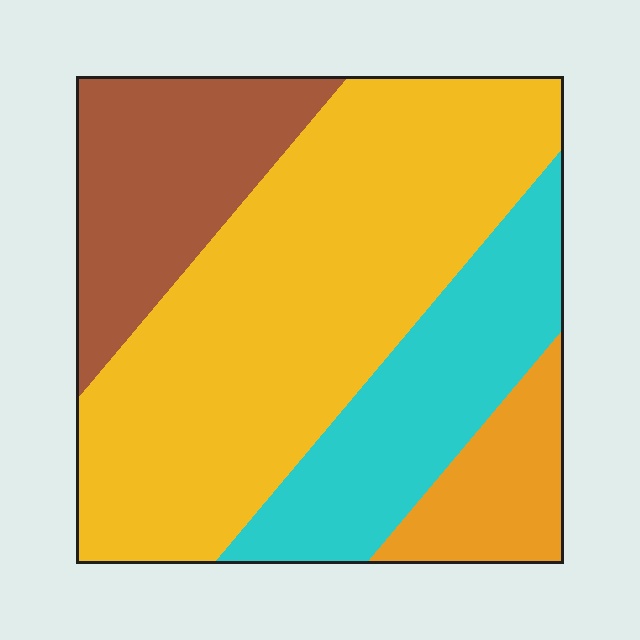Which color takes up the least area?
Orange, at roughly 10%.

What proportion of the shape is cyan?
Cyan takes up about one fifth (1/5) of the shape.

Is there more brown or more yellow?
Yellow.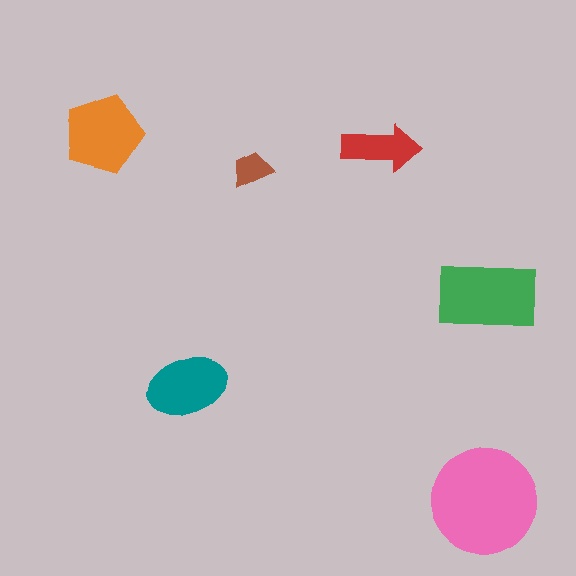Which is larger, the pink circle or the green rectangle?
The pink circle.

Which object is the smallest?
The brown trapezoid.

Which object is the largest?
The pink circle.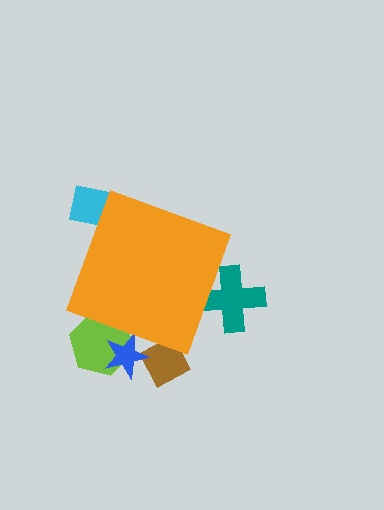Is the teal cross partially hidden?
Yes, the teal cross is partially hidden behind the orange diamond.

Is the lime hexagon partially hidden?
Yes, the lime hexagon is partially hidden behind the orange diamond.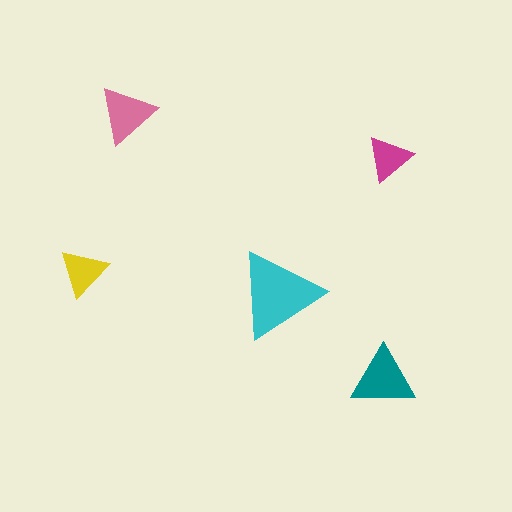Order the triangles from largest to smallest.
the cyan one, the teal one, the pink one, the yellow one, the magenta one.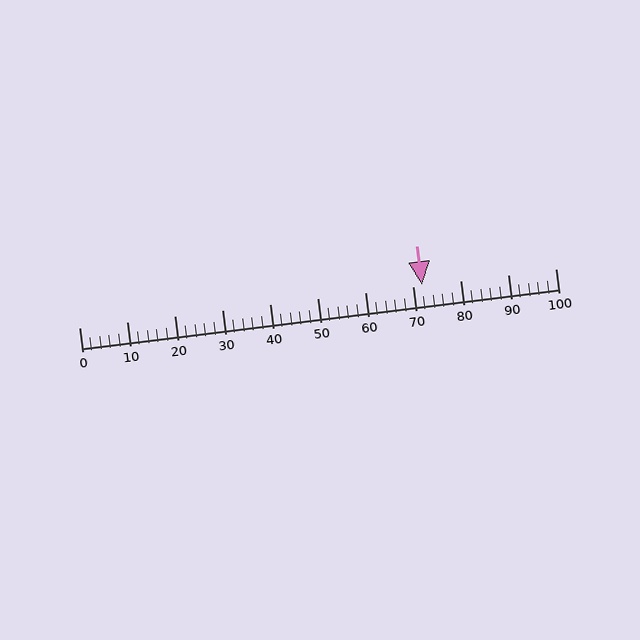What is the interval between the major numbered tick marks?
The major tick marks are spaced 10 units apart.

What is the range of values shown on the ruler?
The ruler shows values from 0 to 100.